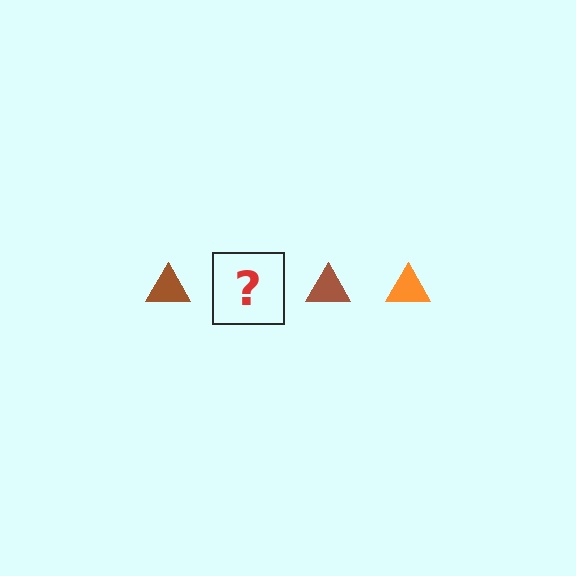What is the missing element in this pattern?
The missing element is an orange triangle.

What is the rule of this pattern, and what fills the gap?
The rule is that the pattern cycles through brown, orange triangles. The gap should be filled with an orange triangle.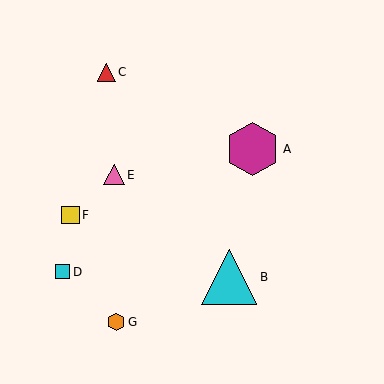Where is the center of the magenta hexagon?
The center of the magenta hexagon is at (253, 149).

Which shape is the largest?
The cyan triangle (labeled B) is the largest.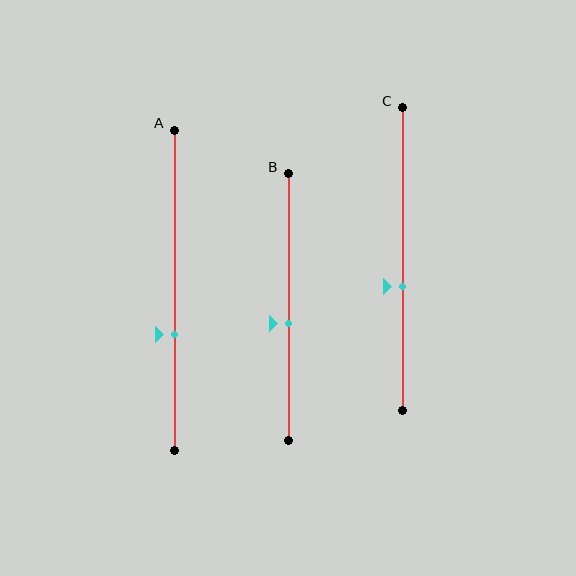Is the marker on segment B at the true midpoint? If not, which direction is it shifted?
No, the marker on segment B is shifted downward by about 6% of the segment length.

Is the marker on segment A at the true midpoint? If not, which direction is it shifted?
No, the marker on segment A is shifted downward by about 14% of the segment length.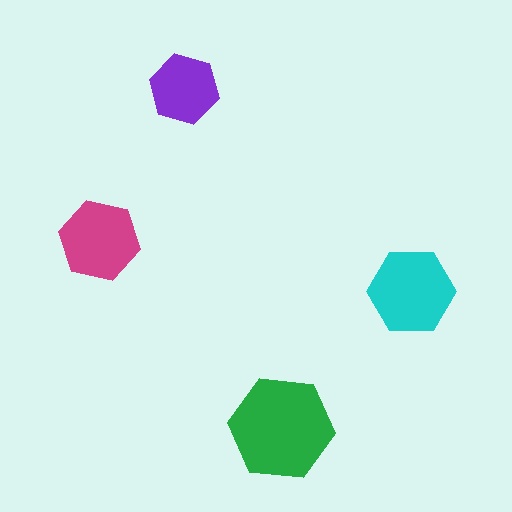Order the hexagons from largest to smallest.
the green one, the cyan one, the magenta one, the purple one.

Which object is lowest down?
The green hexagon is bottommost.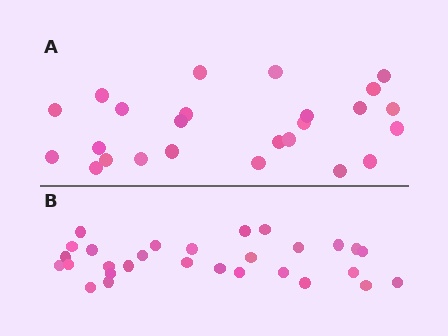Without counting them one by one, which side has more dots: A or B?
Region B (the bottom region) has more dots.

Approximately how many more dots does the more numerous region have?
Region B has about 4 more dots than region A.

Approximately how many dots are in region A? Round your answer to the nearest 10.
About 20 dots. (The exact count is 25, which rounds to 20.)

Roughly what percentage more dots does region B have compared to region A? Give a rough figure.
About 15% more.